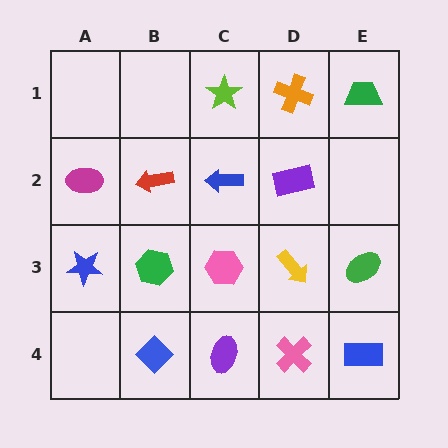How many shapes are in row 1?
3 shapes.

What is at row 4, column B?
A blue diamond.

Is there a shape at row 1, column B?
No, that cell is empty.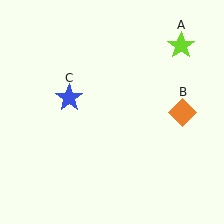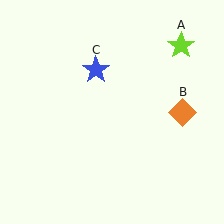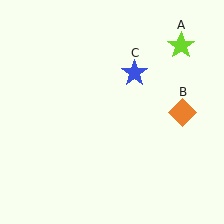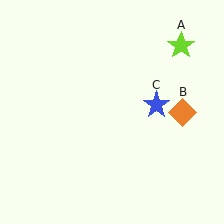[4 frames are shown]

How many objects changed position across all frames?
1 object changed position: blue star (object C).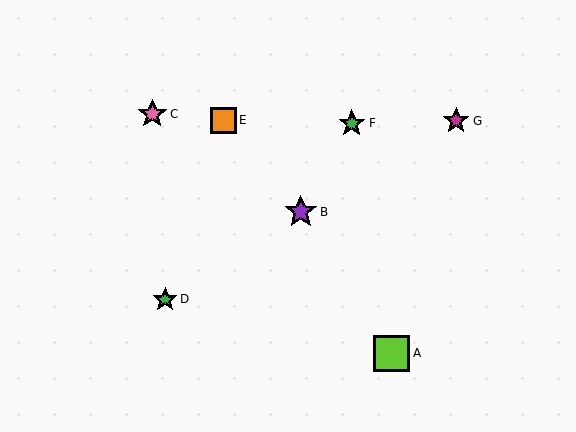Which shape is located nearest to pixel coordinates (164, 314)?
The green star (labeled D) at (165, 299) is nearest to that location.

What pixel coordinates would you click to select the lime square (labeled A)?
Click at (392, 353) to select the lime square A.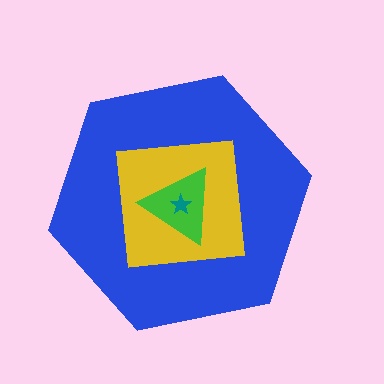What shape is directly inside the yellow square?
The green triangle.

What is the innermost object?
The teal star.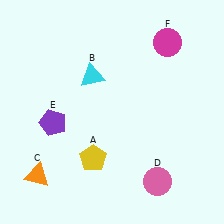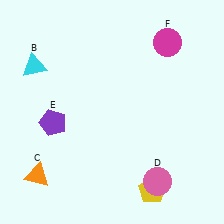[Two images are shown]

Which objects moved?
The objects that moved are: the yellow pentagon (A), the cyan triangle (B).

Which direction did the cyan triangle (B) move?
The cyan triangle (B) moved left.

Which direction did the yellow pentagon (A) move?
The yellow pentagon (A) moved right.